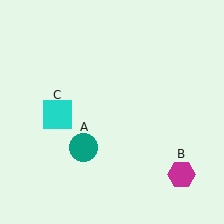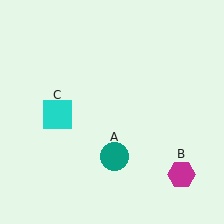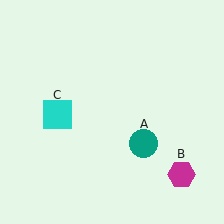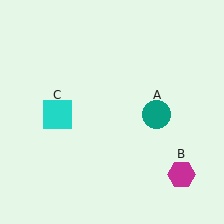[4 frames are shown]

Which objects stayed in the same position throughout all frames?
Magenta hexagon (object B) and cyan square (object C) remained stationary.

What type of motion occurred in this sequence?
The teal circle (object A) rotated counterclockwise around the center of the scene.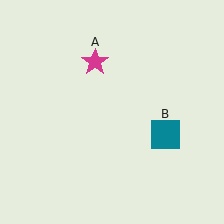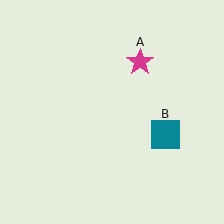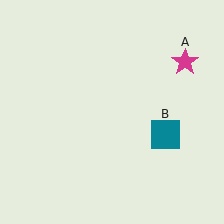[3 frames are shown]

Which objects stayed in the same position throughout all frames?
Teal square (object B) remained stationary.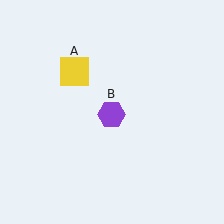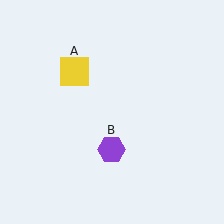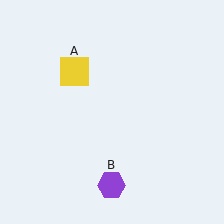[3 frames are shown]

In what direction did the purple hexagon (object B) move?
The purple hexagon (object B) moved down.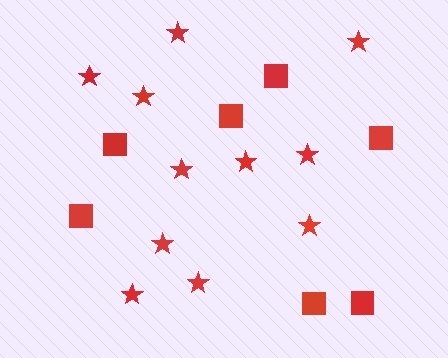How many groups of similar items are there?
There are 2 groups: one group of stars (11) and one group of squares (7).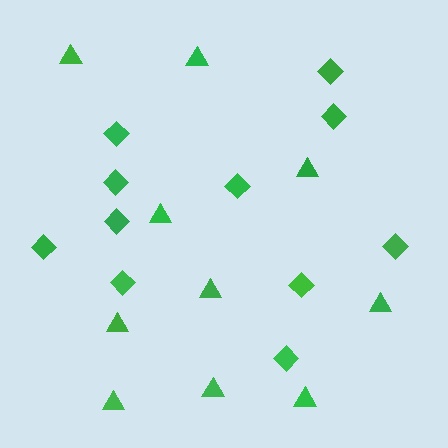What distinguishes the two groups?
There are 2 groups: one group of triangles (10) and one group of diamonds (11).